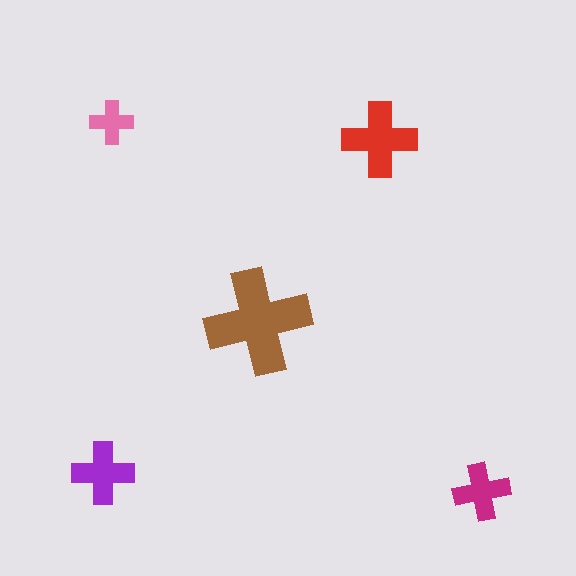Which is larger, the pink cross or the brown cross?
The brown one.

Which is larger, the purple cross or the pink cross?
The purple one.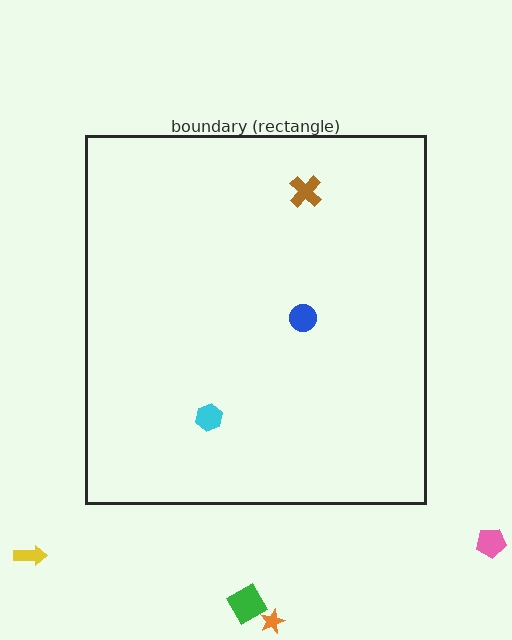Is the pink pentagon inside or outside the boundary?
Outside.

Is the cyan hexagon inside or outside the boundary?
Inside.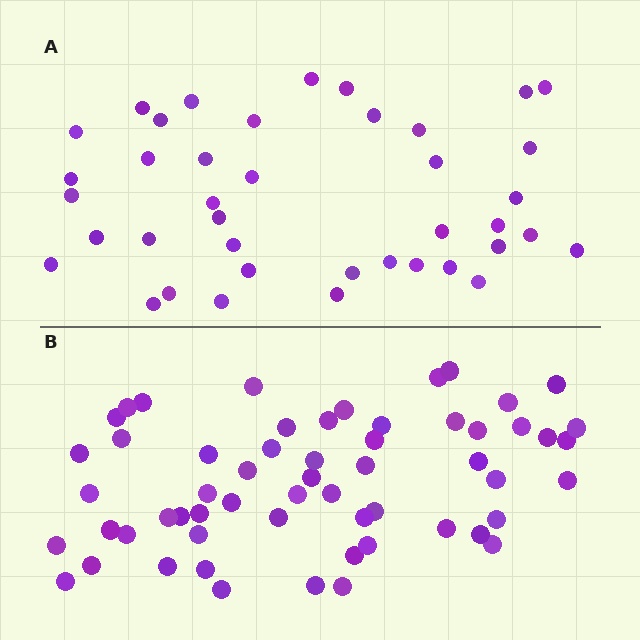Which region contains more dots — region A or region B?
Region B (the bottom region) has more dots.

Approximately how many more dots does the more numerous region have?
Region B has approximately 20 more dots than region A.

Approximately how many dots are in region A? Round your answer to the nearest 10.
About 40 dots.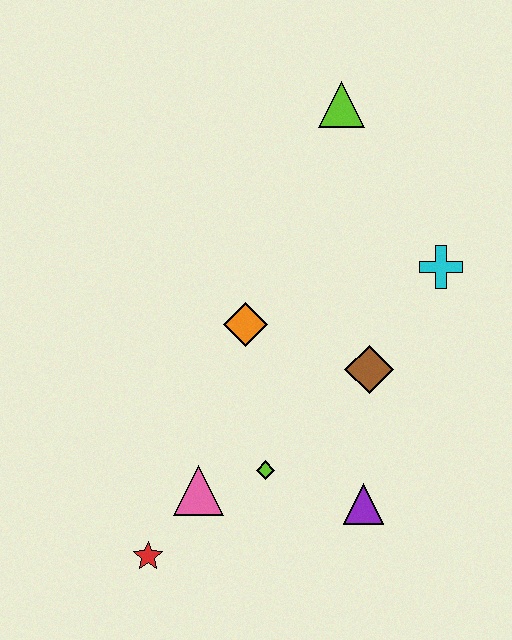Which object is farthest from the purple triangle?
The lime triangle is farthest from the purple triangle.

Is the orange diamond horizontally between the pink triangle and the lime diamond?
Yes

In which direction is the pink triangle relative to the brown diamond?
The pink triangle is to the left of the brown diamond.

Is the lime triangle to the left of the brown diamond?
Yes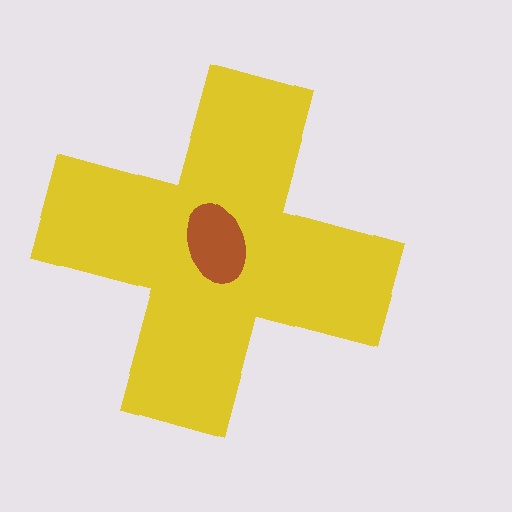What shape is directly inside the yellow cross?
The brown ellipse.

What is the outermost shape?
The yellow cross.